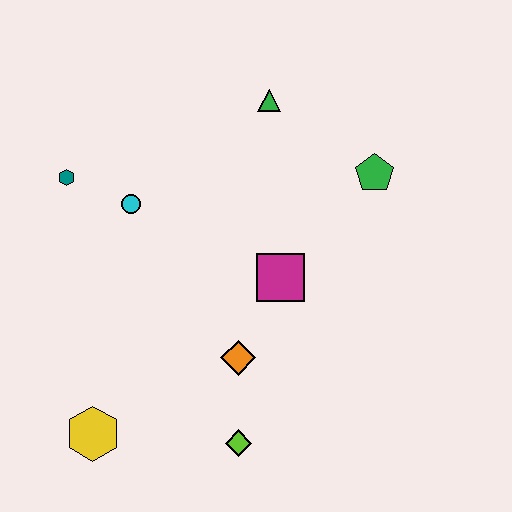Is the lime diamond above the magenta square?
No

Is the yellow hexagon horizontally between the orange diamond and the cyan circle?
No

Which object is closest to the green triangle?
The green pentagon is closest to the green triangle.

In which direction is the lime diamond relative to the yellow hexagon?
The lime diamond is to the right of the yellow hexagon.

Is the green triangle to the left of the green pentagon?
Yes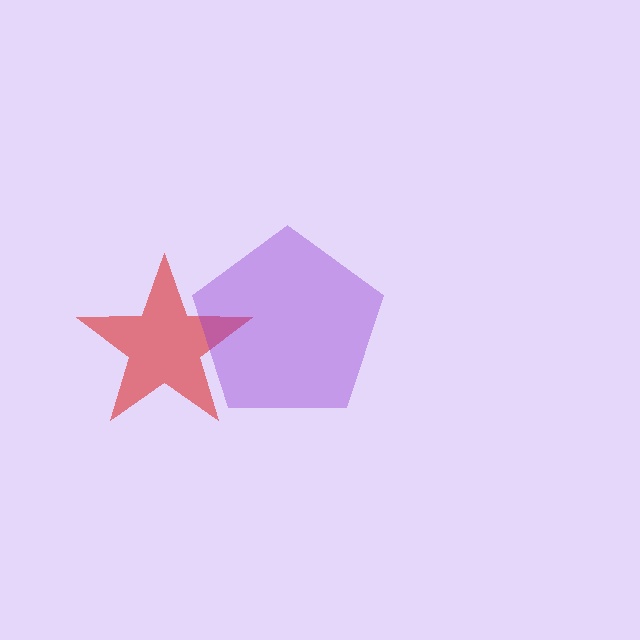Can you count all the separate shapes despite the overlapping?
Yes, there are 2 separate shapes.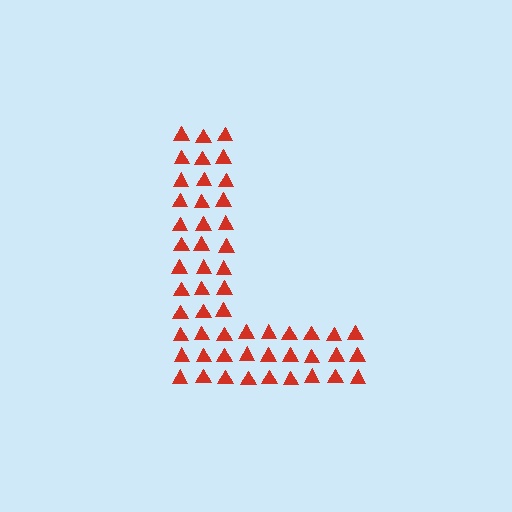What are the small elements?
The small elements are triangles.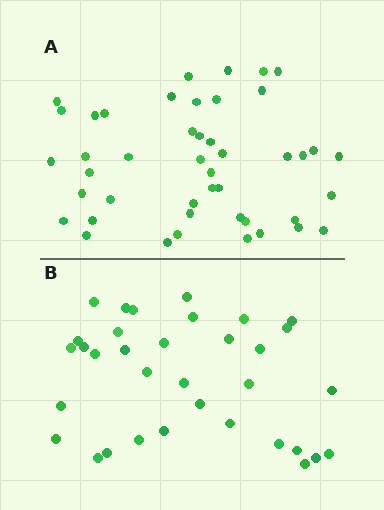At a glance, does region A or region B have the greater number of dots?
Region A (the top region) has more dots.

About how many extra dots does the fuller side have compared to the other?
Region A has roughly 12 or so more dots than region B.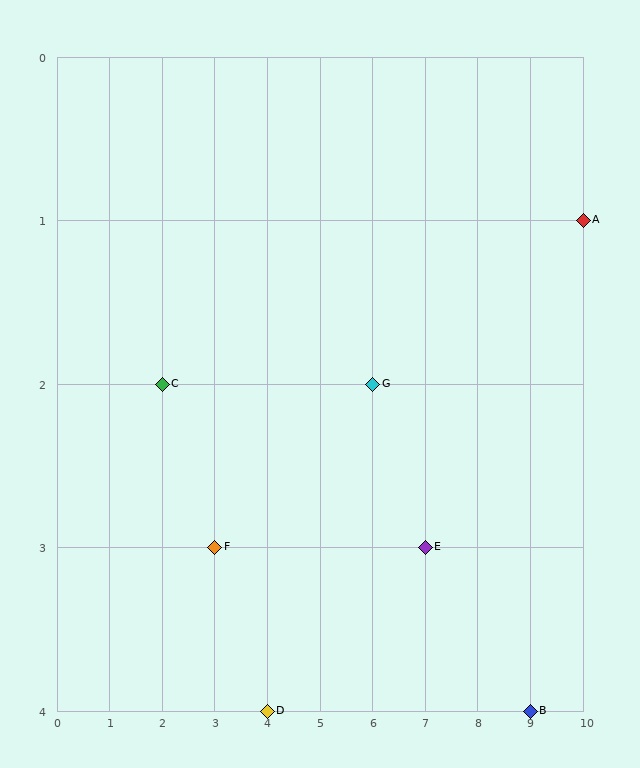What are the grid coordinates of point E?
Point E is at grid coordinates (7, 3).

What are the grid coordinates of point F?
Point F is at grid coordinates (3, 3).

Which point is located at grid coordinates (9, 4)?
Point B is at (9, 4).